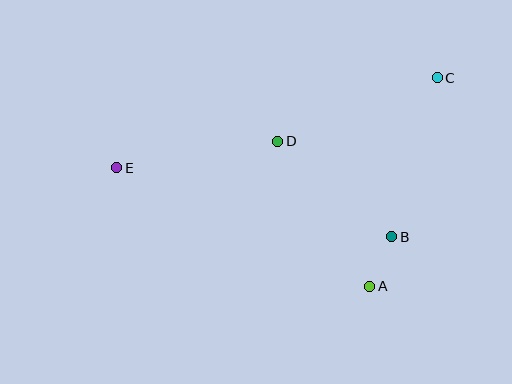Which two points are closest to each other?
Points A and B are closest to each other.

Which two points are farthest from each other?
Points C and E are farthest from each other.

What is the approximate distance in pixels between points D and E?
The distance between D and E is approximately 163 pixels.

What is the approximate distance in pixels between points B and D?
The distance between B and D is approximately 149 pixels.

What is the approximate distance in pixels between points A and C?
The distance between A and C is approximately 219 pixels.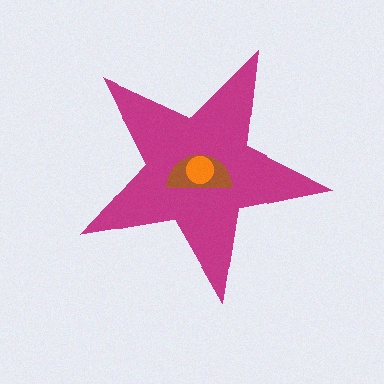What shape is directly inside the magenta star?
The brown semicircle.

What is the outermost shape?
The magenta star.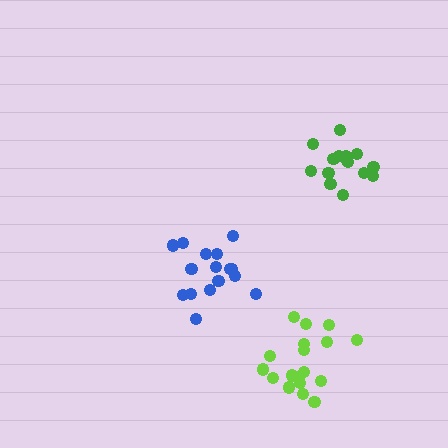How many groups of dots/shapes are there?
There are 3 groups.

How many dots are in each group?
Group 1: 16 dots, Group 2: 16 dots, Group 3: 18 dots (50 total).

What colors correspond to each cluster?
The clusters are colored: blue, green, lime.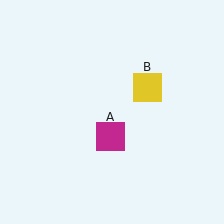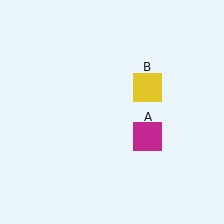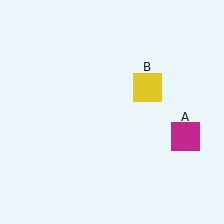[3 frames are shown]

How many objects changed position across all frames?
1 object changed position: magenta square (object A).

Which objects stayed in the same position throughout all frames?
Yellow square (object B) remained stationary.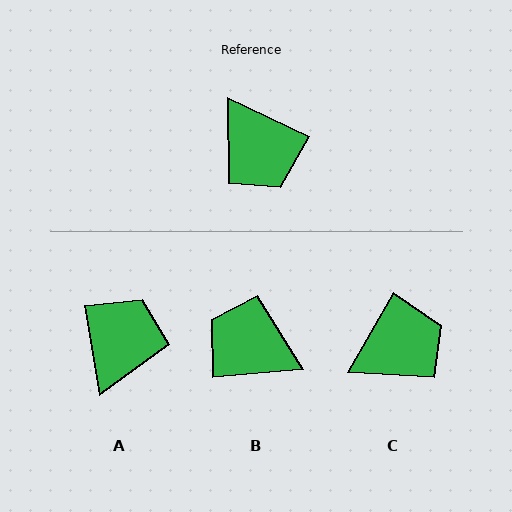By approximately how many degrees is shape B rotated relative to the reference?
Approximately 149 degrees clockwise.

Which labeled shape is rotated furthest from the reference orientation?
B, about 149 degrees away.